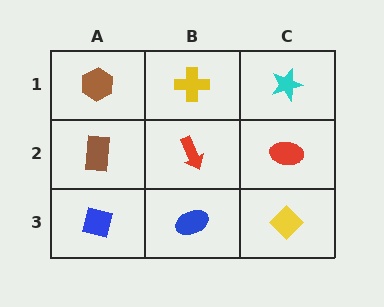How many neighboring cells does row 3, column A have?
2.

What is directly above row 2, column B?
A yellow cross.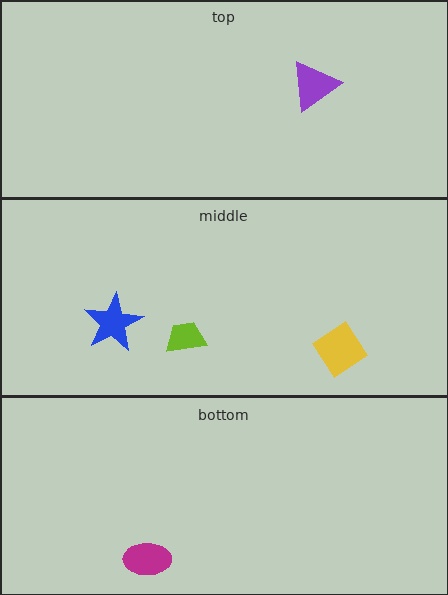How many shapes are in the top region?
1.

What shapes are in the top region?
The purple triangle.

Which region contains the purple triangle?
The top region.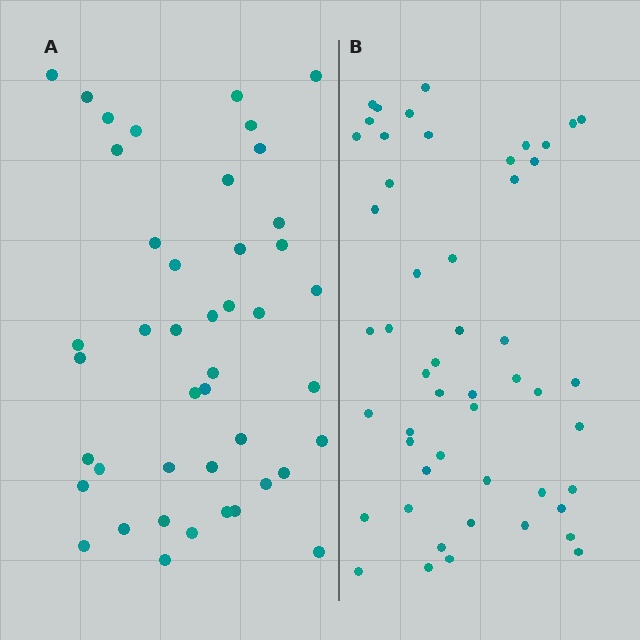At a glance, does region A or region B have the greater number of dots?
Region B (the right region) has more dots.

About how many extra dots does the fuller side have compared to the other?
Region B has roughly 8 or so more dots than region A.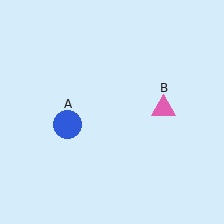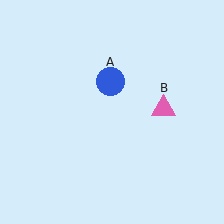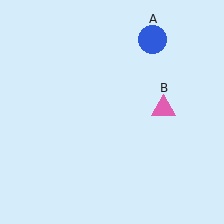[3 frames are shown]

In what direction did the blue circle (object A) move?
The blue circle (object A) moved up and to the right.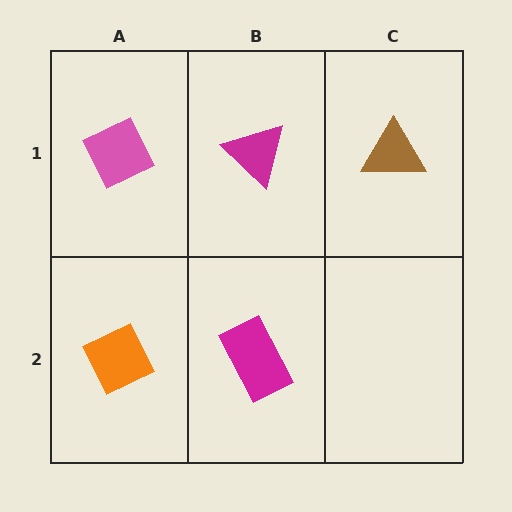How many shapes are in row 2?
2 shapes.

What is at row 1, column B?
A magenta triangle.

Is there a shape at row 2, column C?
No, that cell is empty.